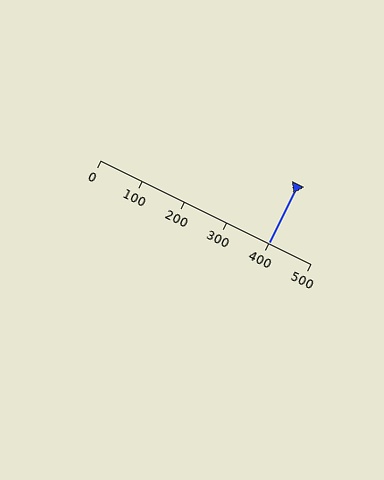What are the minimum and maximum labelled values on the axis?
The axis runs from 0 to 500.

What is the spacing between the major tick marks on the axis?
The major ticks are spaced 100 apart.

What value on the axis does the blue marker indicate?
The marker indicates approximately 400.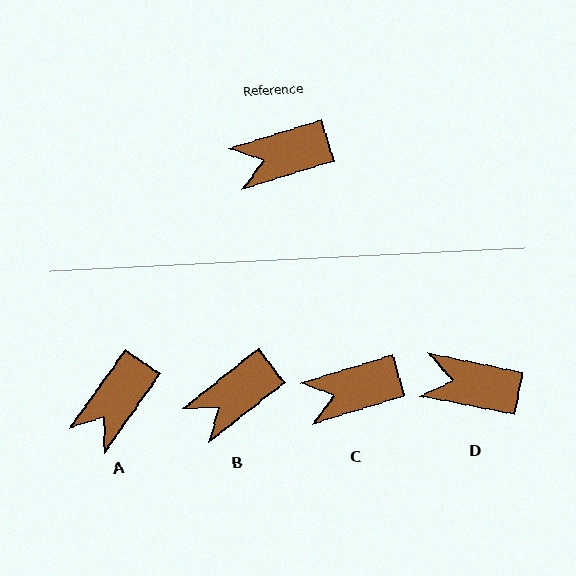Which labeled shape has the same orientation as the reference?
C.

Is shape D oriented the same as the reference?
No, it is off by about 28 degrees.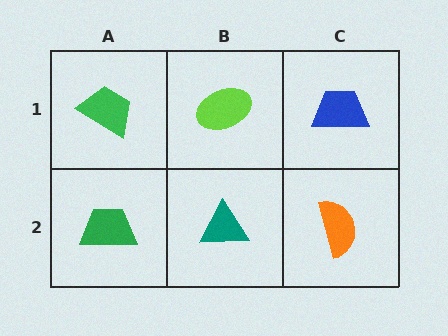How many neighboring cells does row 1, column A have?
2.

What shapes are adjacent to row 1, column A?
A green trapezoid (row 2, column A), a lime ellipse (row 1, column B).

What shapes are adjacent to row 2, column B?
A lime ellipse (row 1, column B), a green trapezoid (row 2, column A), an orange semicircle (row 2, column C).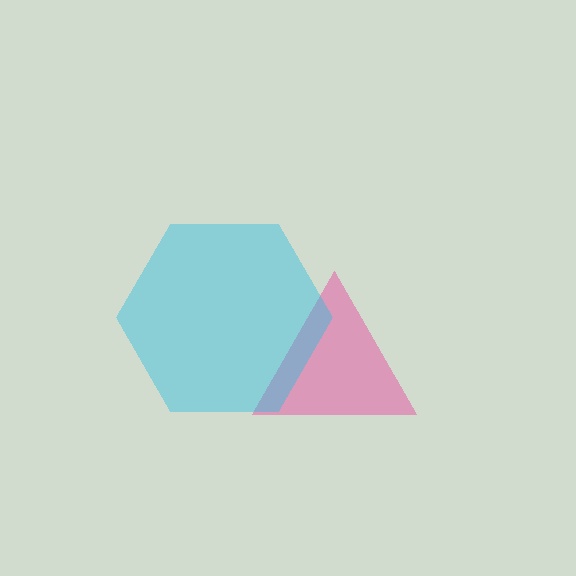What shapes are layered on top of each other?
The layered shapes are: a pink triangle, a cyan hexagon.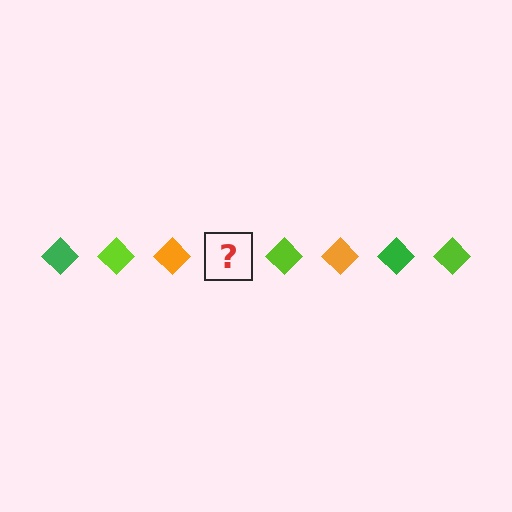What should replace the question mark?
The question mark should be replaced with a green diamond.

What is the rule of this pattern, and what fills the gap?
The rule is that the pattern cycles through green, lime, orange diamonds. The gap should be filled with a green diamond.